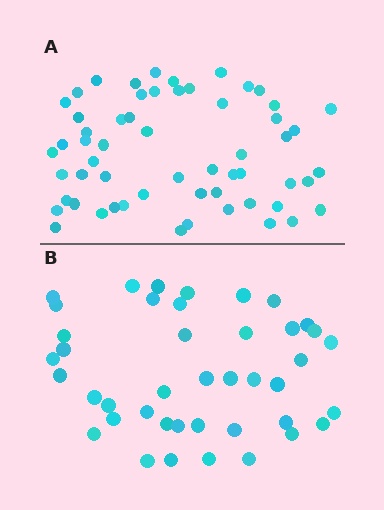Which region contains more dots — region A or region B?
Region A (the top region) has more dots.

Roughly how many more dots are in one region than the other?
Region A has approximately 15 more dots than region B.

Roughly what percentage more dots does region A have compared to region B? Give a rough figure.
About 40% more.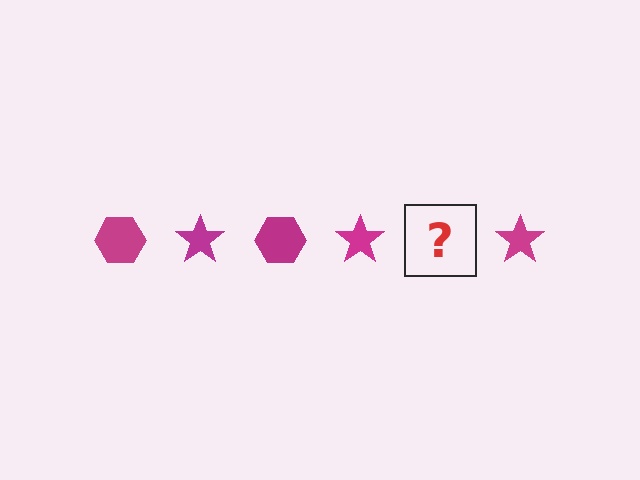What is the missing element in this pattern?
The missing element is a magenta hexagon.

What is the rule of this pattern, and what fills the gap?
The rule is that the pattern cycles through hexagon, star shapes in magenta. The gap should be filled with a magenta hexagon.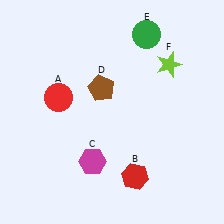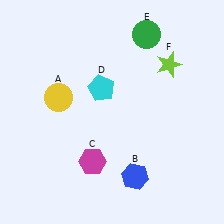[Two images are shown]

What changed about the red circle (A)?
In Image 1, A is red. In Image 2, it changed to yellow.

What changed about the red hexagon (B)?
In Image 1, B is red. In Image 2, it changed to blue.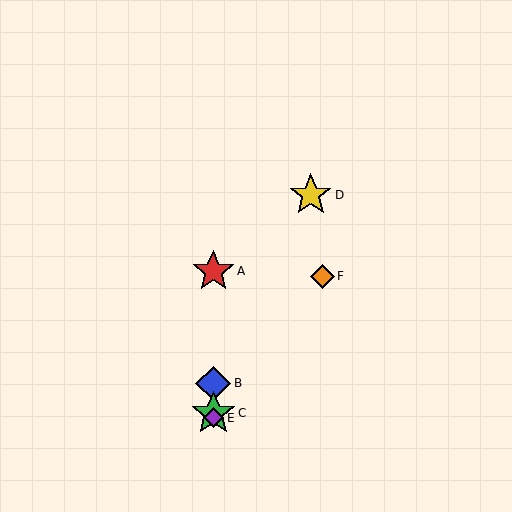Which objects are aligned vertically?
Objects A, B, C, E are aligned vertically.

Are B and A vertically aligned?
Yes, both are at x≈213.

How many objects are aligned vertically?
4 objects (A, B, C, E) are aligned vertically.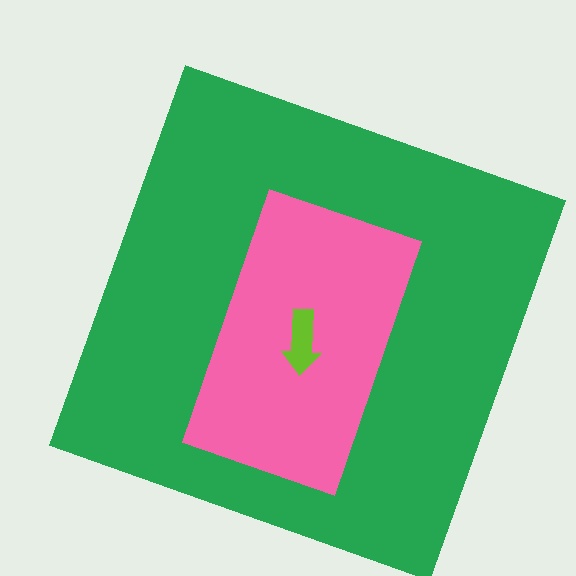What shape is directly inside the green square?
The pink rectangle.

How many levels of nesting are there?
3.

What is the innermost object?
The lime arrow.